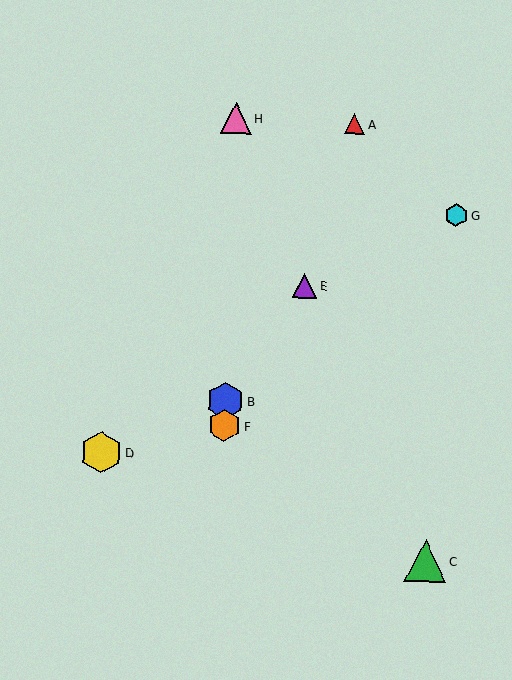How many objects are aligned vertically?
3 objects (B, F, H) are aligned vertically.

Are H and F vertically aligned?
Yes, both are at x≈236.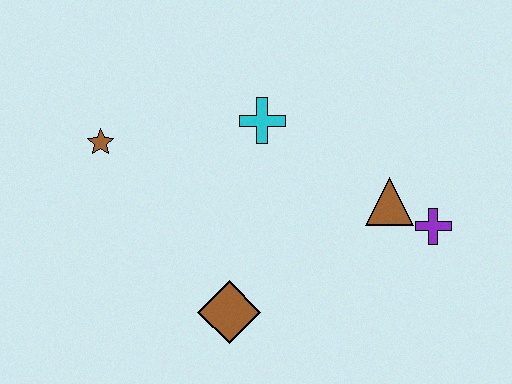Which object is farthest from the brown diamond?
The purple cross is farthest from the brown diamond.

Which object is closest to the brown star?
The cyan cross is closest to the brown star.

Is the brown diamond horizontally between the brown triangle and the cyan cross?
No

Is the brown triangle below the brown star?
Yes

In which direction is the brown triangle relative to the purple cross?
The brown triangle is to the left of the purple cross.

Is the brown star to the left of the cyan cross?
Yes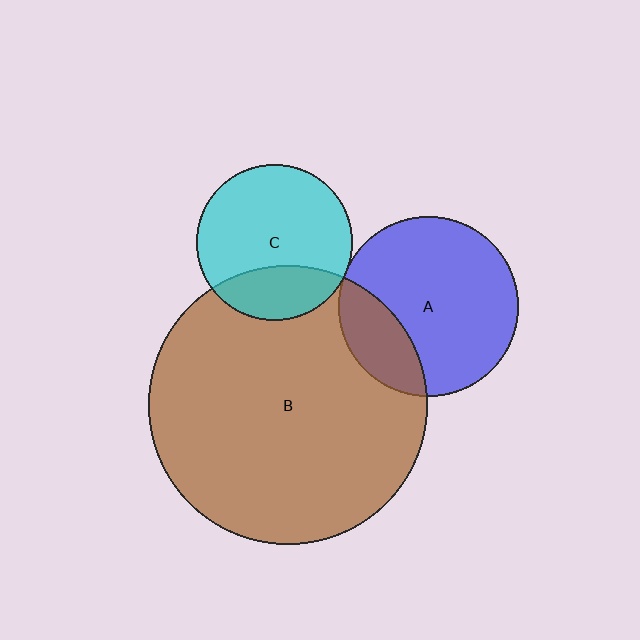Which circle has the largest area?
Circle B (brown).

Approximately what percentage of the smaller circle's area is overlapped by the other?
Approximately 25%.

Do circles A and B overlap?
Yes.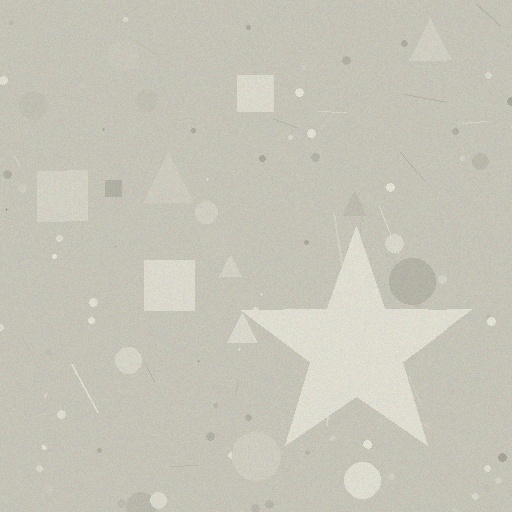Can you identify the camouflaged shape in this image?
The camouflaged shape is a star.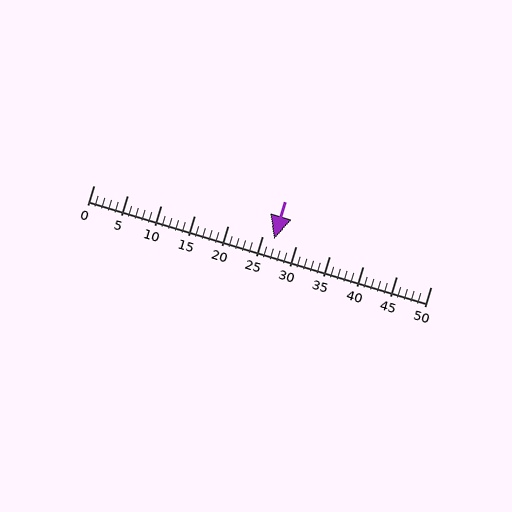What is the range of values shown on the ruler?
The ruler shows values from 0 to 50.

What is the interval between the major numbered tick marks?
The major tick marks are spaced 5 units apart.